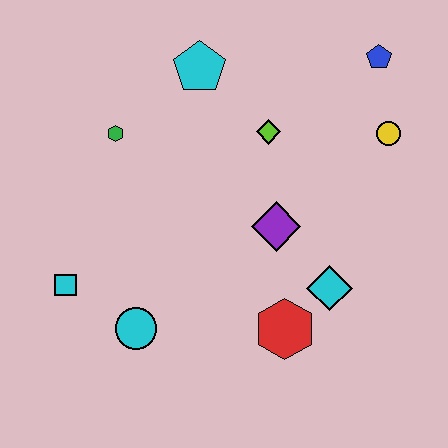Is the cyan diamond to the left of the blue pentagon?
Yes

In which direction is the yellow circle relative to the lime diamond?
The yellow circle is to the right of the lime diamond.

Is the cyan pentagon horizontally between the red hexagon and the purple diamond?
No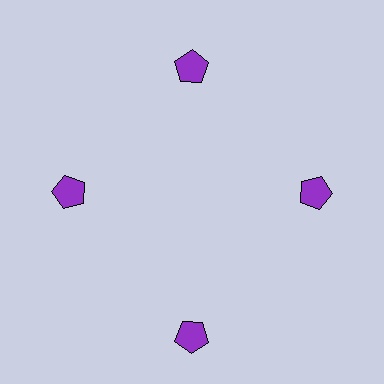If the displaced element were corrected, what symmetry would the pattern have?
It would have 4-fold rotational symmetry — the pattern would map onto itself every 90 degrees.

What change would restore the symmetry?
The symmetry would be restored by moving it inward, back onto the ring so that all 4 pentagons sit at equal angles and equal distance from the center.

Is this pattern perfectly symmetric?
No. The 4 purple pentagons are arranged in a ring, but one element near the 6 o'clock position is pushed outward from the center, breaking the 4-fold rotational symmetry.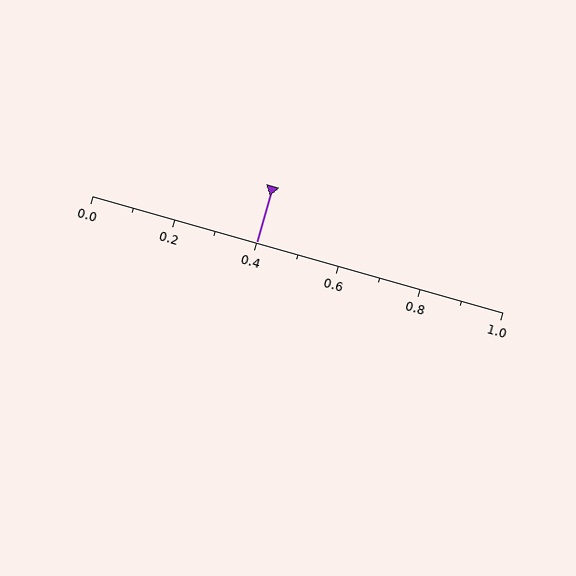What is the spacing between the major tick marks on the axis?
The major ticks are spaced 0.2 apart.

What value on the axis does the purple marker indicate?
The marker indicates approximately 0.4.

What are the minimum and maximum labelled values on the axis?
The axis runs from 0.0 to 1.0.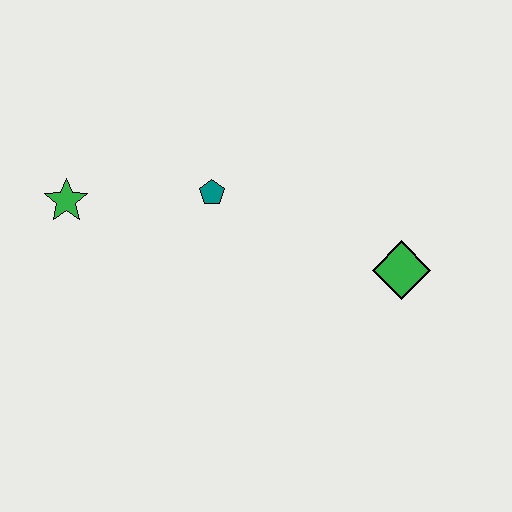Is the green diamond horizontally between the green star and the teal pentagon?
No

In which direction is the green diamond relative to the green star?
The green diamond is to the right of the green star.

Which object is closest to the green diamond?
The teal pentagon is closest to the green diamond.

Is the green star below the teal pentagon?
Yes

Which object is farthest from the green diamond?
The green star is farthest from the green diamond.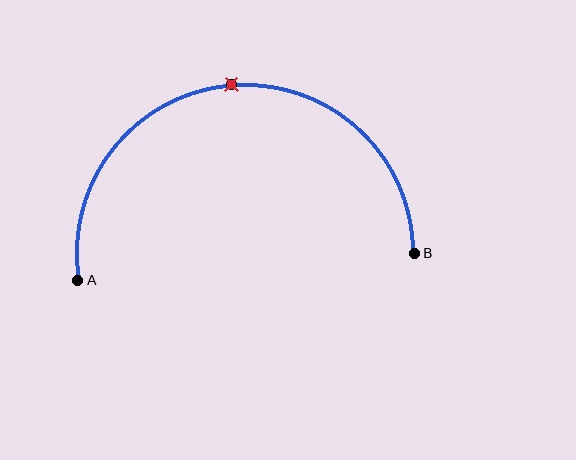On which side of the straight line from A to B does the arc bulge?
The arc bulges above the straight line connecting A and B.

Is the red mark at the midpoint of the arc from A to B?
Yes. The red mark lies on the arc at equal arc-length from both A and B — it is the arc midpoint.